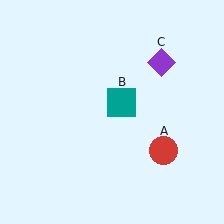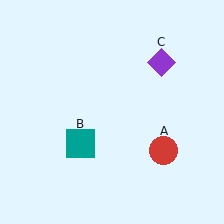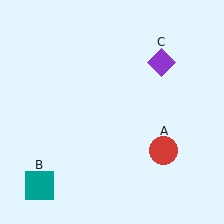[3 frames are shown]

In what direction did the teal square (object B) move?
The teal square (object B) moved down and to the left.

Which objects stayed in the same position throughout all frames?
Red circle (object A) and purple diamond (object C) remained stationary.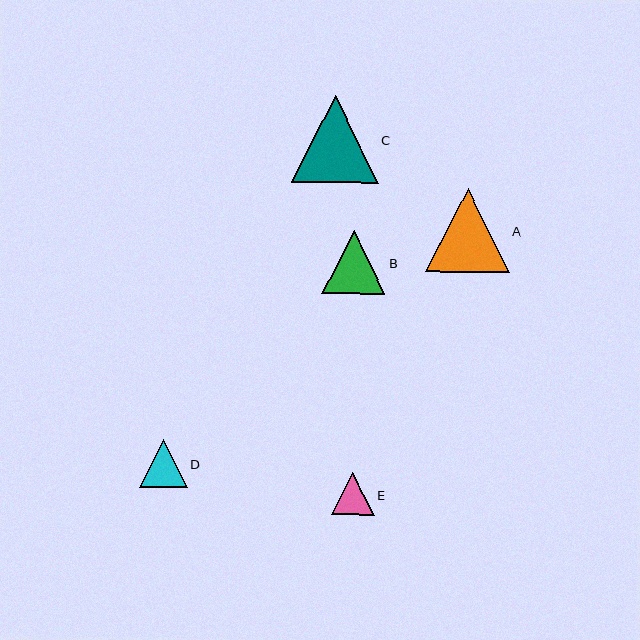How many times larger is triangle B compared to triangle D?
Triangle B is approximately 1.3 times the size of triangle D.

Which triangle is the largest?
Triangle C is the largest with a size of approximately 87 pixels.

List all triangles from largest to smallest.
From largest to smallest: C, A, B, D, E.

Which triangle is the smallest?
Triangle E is the smallest with a size of approximately 42 pixels.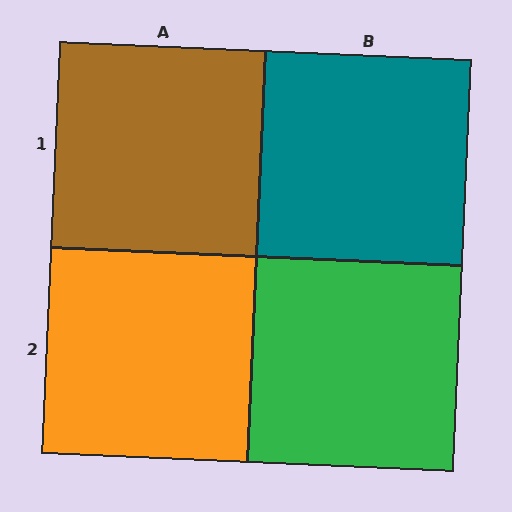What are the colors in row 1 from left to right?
Brown, teal.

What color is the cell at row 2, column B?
Green.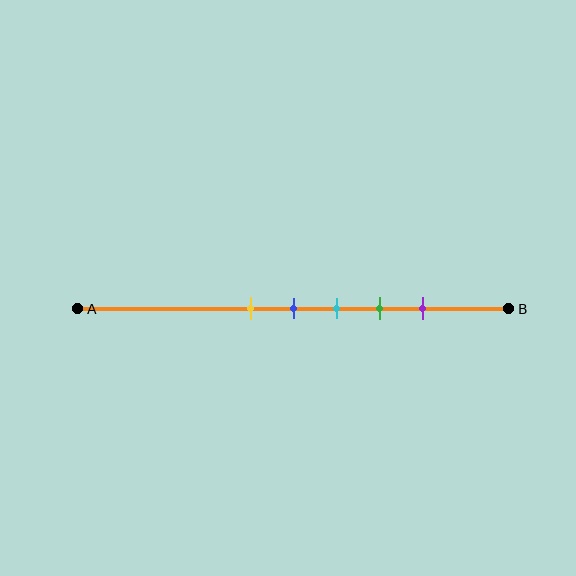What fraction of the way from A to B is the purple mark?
The purple mark is approximately 80% (0.8) of the way from A to B.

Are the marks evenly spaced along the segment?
Yes, the marks are approximately evenly spaced.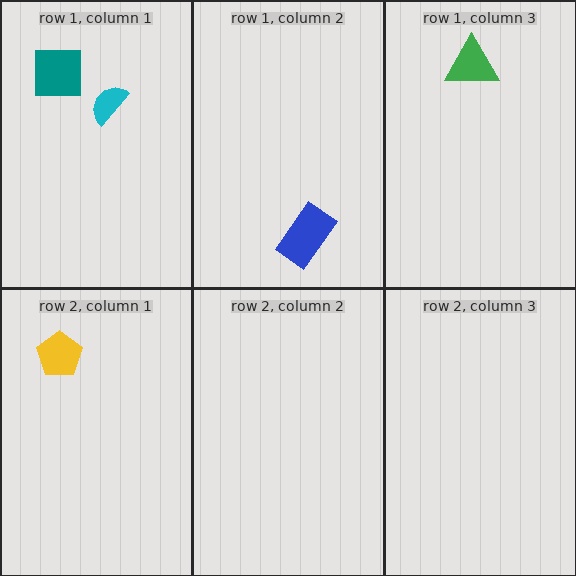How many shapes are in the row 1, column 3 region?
1.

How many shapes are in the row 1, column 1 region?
2.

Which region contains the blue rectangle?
The row 1, column 2 region.